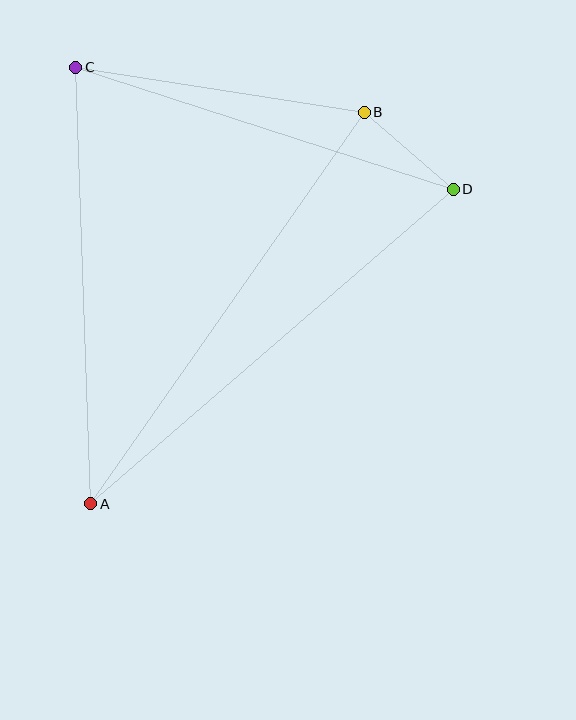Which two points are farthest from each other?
Points A and D are farthest from each other.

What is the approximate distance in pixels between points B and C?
The distance between B and C is approximately 292 pixels.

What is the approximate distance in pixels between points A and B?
The distance between A and B is approximately 478 pixels.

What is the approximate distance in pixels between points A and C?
The distance between A and C is approximately 437 pixels.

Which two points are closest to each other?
Points B and D are closest to each other.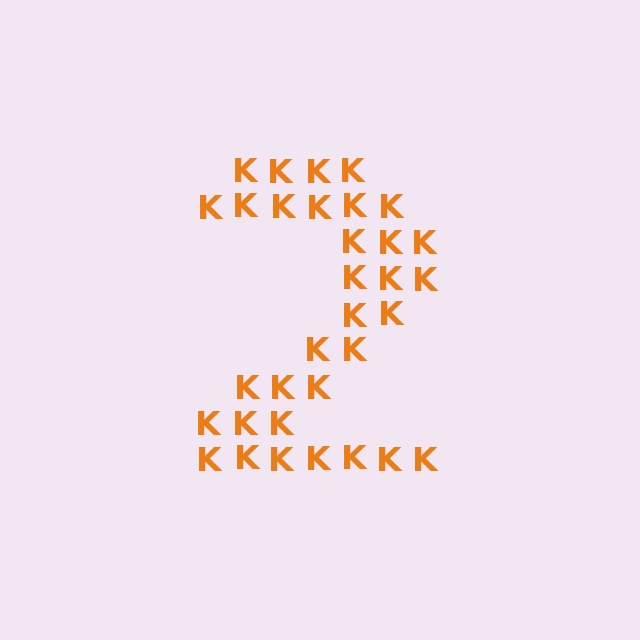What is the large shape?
The large shape is the digit 2.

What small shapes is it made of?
It is made of small letter K's.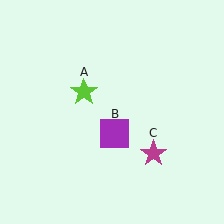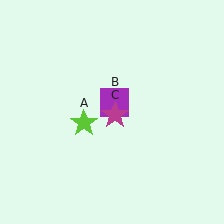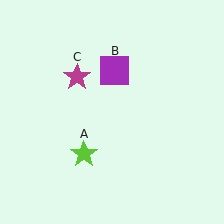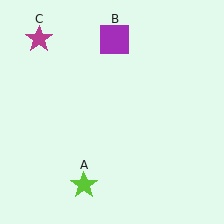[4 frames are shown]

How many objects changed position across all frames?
3 objects changed position: lime star (object A), purple square (object B), magenta star (object C).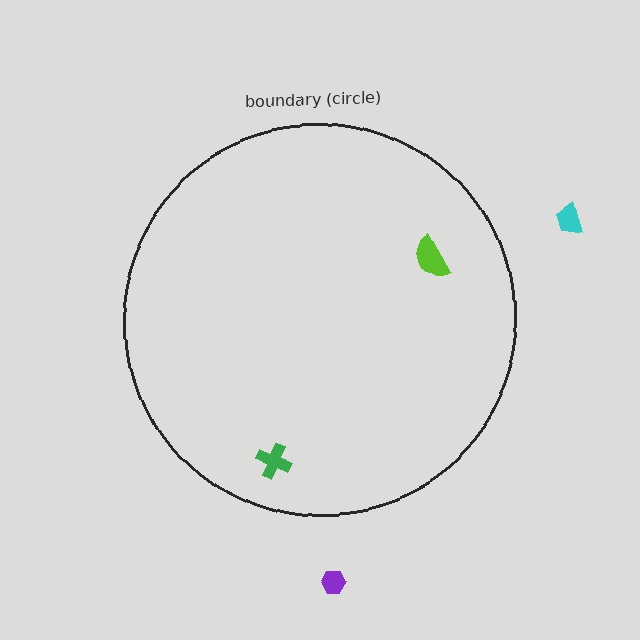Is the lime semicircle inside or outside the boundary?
Inside.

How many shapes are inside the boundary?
2 inside, 2 outside.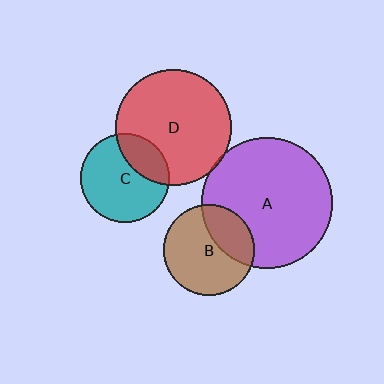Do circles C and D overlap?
Yes.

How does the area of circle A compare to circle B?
Approximately 2.1 times.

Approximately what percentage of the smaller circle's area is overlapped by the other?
Approximately 25%.